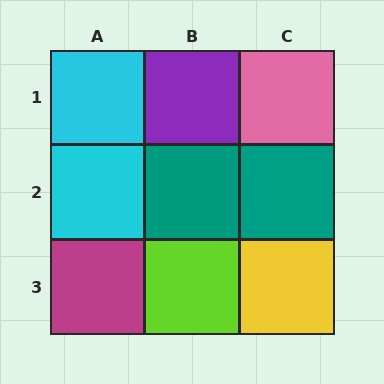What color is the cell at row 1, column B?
Purple.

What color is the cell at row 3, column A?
Magenta.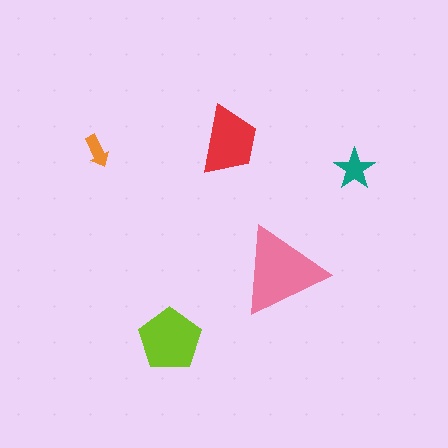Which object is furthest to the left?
The orange arrow is leftmost.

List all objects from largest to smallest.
The pink triangle, the lime pentagon, the red trapezoid, the teal star, the orange arrow.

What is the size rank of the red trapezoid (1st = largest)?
3rd.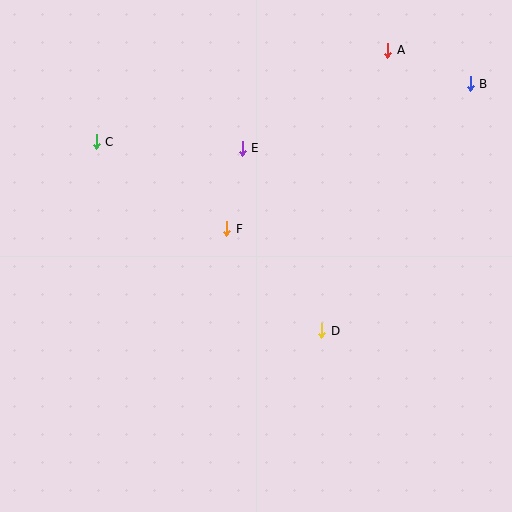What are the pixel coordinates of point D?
Point D is at (322, 331).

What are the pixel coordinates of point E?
Point E is at (242, 148).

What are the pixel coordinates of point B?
Point B is at (470, 84).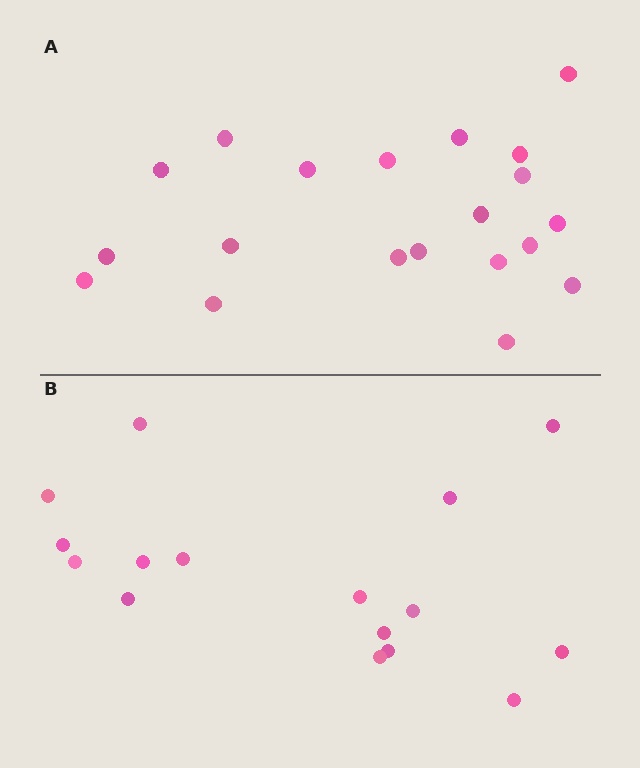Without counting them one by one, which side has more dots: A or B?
Region A (the top region) has more dots.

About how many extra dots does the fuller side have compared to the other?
Region A has about 4 more dots than region B.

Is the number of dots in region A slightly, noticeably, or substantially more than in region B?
Region A has noticeably more, but not dramatically so. The ratio is roughly 1.2 to 1.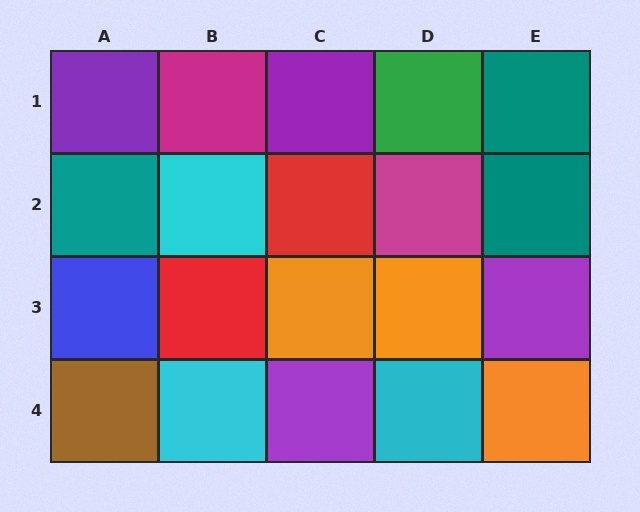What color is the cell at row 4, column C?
Purple.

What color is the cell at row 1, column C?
Purple.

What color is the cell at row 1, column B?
Magenta.